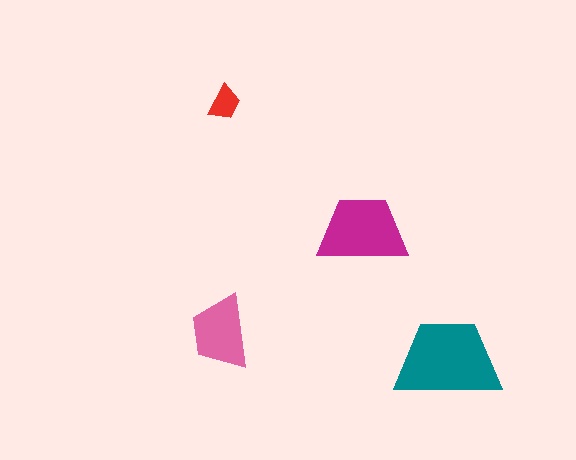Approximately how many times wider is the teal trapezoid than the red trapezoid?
About 3 times wider.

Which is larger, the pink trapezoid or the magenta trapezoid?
The magenta one.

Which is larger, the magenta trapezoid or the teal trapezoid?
The teal one.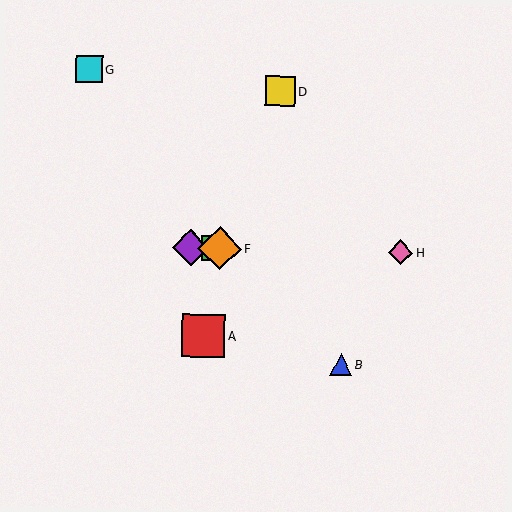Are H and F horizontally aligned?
Yes, both are at y≈252.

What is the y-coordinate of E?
Object E is at y≈248.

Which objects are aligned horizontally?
Objects C, E, F, H are aligned horizontally.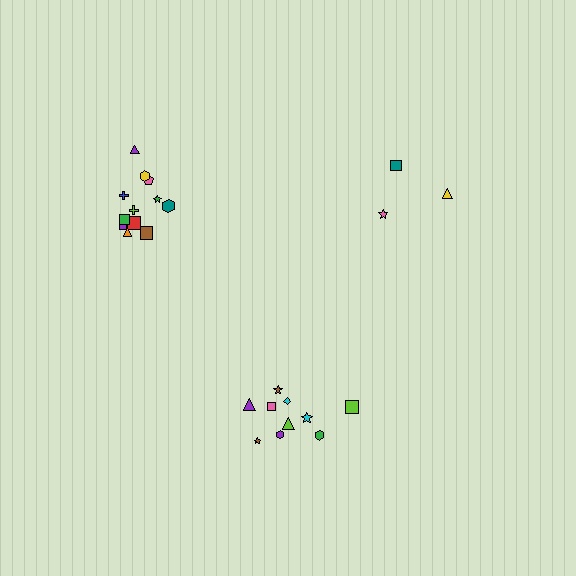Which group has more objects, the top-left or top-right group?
The top-left group.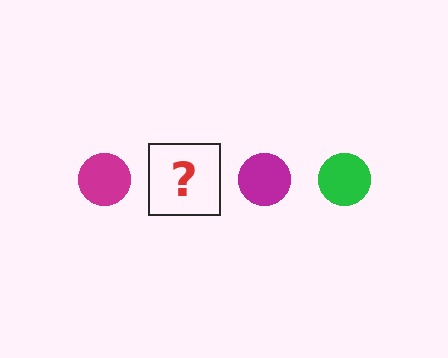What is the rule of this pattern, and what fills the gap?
The rule is that the pattern cycles through magenta, green circles. The gap should be filled with a green circle.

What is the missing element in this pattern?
The missing element is a green circle.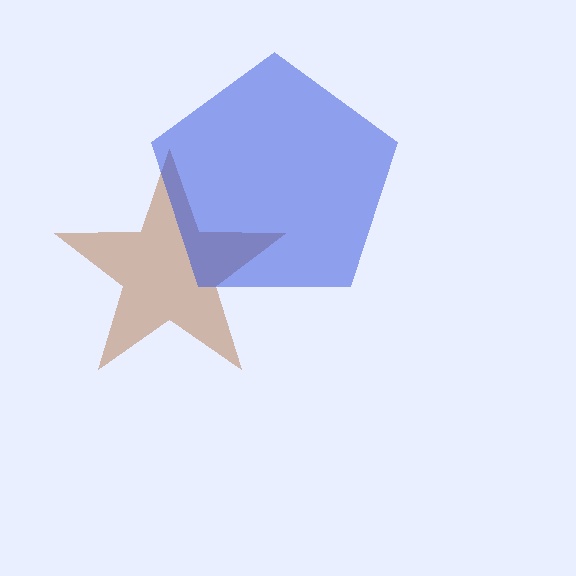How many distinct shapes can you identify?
There are 2 distinct shapes: a brown star, a blue pentagon.